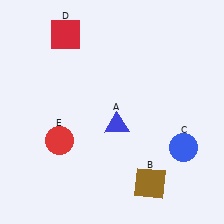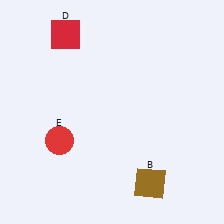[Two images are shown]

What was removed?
The blue triangle (A), the blue circle (C) were removed in Image 2.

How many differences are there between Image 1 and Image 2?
There are 2 differences between the two images.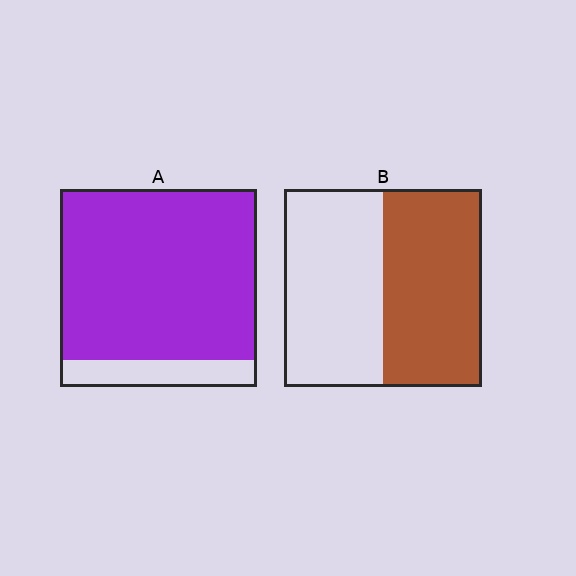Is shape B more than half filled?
Roughly half.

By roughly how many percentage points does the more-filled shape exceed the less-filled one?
By roughly 35 percentage points (A over B).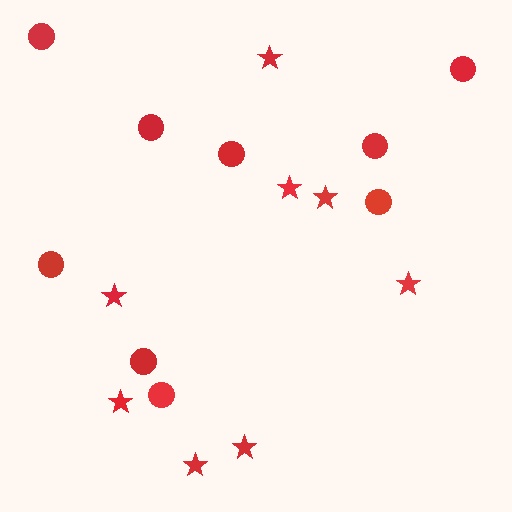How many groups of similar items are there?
There are 2 groups: one group of stars (8) and one group of circles (9).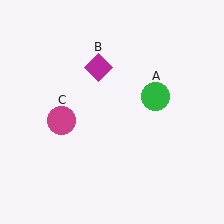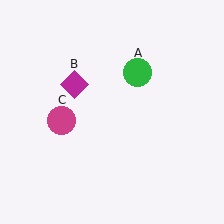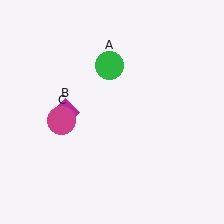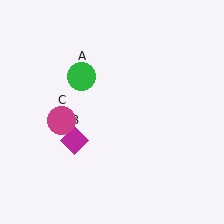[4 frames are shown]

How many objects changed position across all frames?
2 objects changed position: green circle (object A), magenta diamond (object B).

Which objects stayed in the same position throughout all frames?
Magenta circle (object C) remained stationary.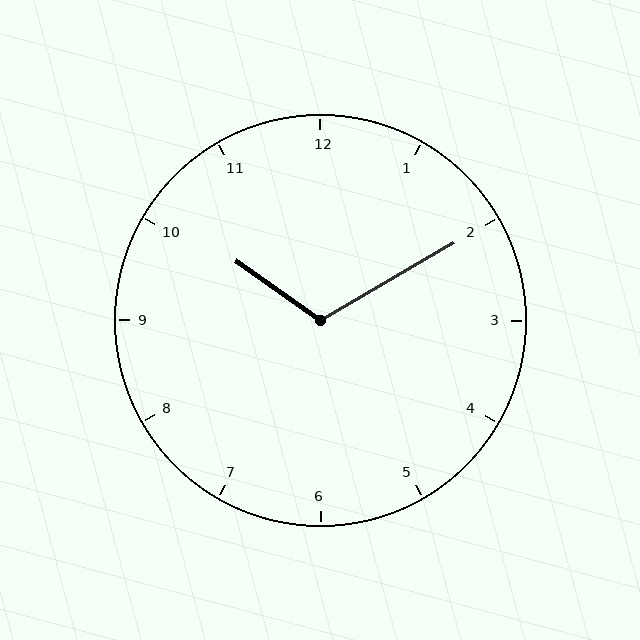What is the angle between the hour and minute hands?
Approximately 115 degrees.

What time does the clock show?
10:10.